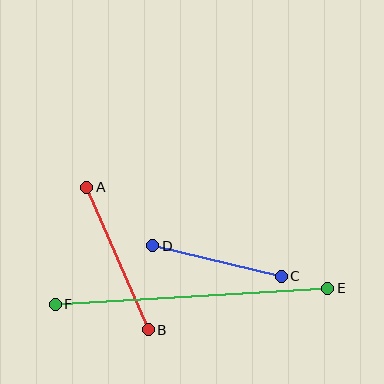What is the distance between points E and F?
The distance is approximately 273 pixels.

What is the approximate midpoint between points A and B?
The midpoint is at approximately (117, 258) pixels.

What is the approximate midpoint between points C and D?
The midpoint is at approximately (217, 261) pixels.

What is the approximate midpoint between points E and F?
The midpoint is at approximately (191, 296) pixels.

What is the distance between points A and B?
The distance is approximately 155 pixels.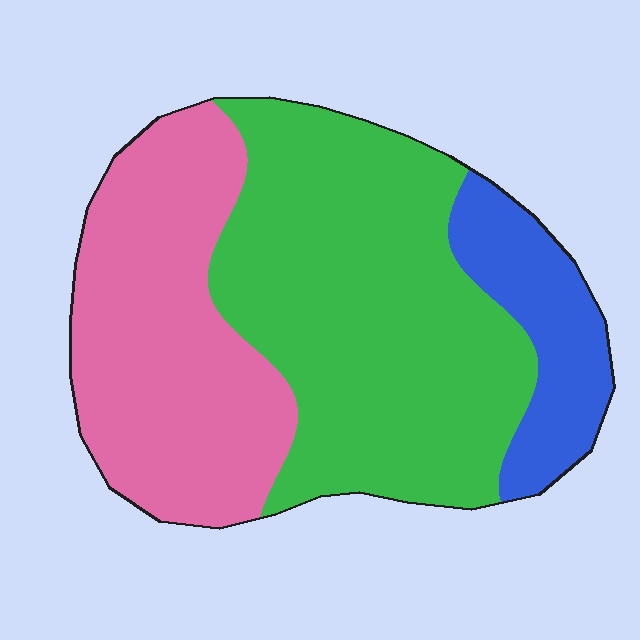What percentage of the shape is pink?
Pink takes up between a third and a half of the shape.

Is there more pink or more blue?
Pink.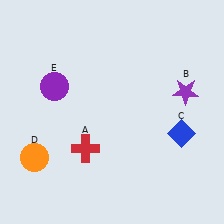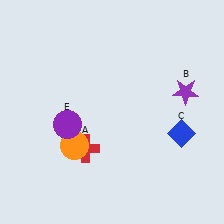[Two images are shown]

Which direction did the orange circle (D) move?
The orange circle (D) moved right.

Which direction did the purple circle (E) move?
The purple circle (E) moved down.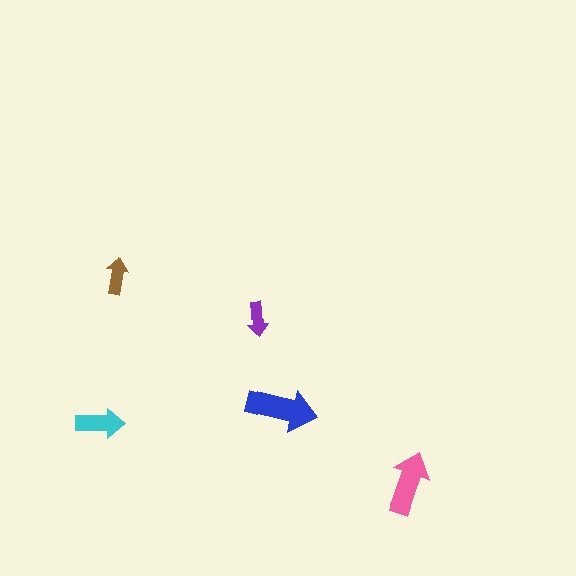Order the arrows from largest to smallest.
the blue one, the pink one, the cyan one, the brown one, the purple one.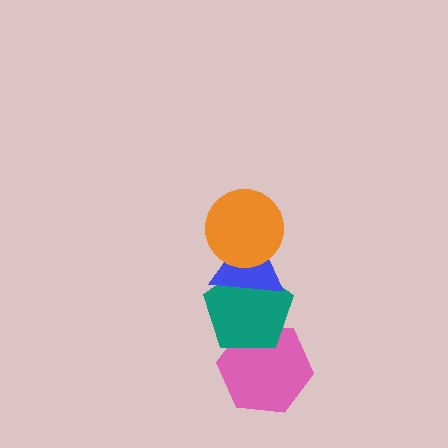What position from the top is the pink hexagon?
The pink hexagon is 4th from the top.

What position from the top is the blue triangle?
The blue triangle is 2nd from the top.